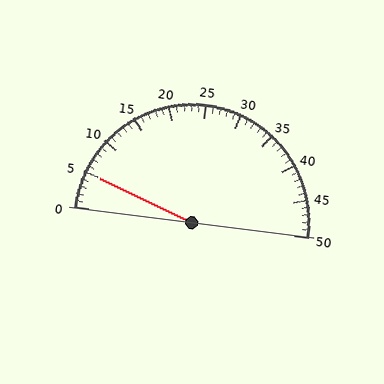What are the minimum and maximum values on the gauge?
The gauge ranges from 0 to 50.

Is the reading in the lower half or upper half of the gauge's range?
The reading is in the lower half of the range (0 to 50).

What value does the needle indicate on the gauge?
The needle indicates approximately 5.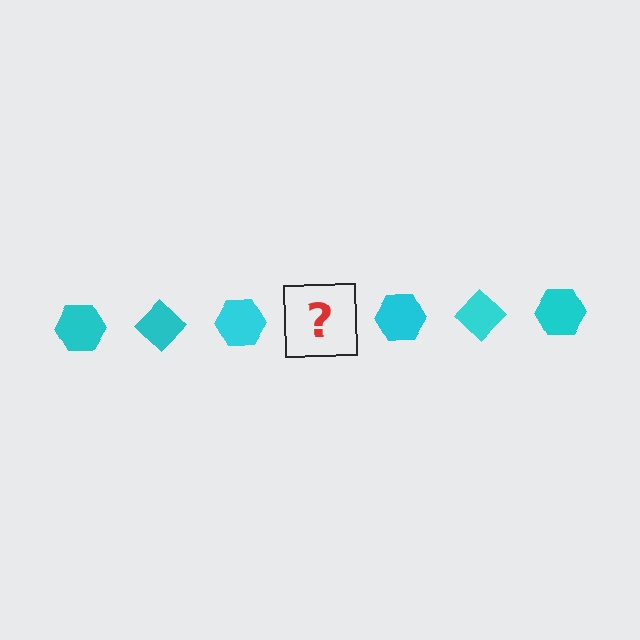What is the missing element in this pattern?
The missing element is a cyan diamond.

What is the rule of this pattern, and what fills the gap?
The rule is that the pattern cycles through hexagon, diamond shapes in cyan. The gap should be filled with a cyan diamond.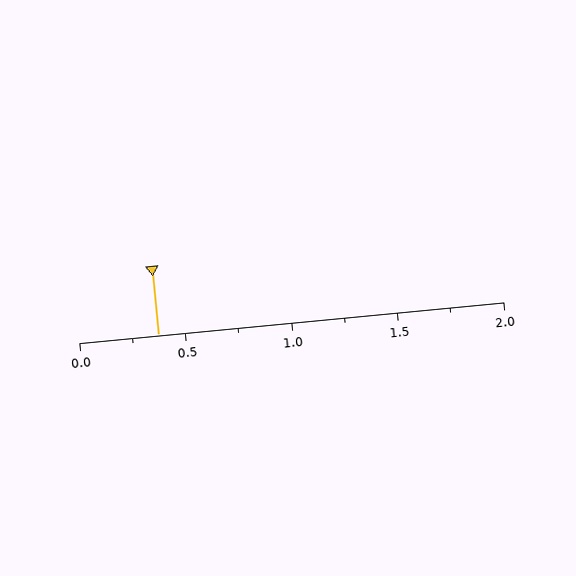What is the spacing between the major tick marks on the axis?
The major ticks are spaced 0.5 apart.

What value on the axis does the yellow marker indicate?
The marker indicates approximately 0.38.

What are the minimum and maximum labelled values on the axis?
The axis runs from 0.0 to 2.0.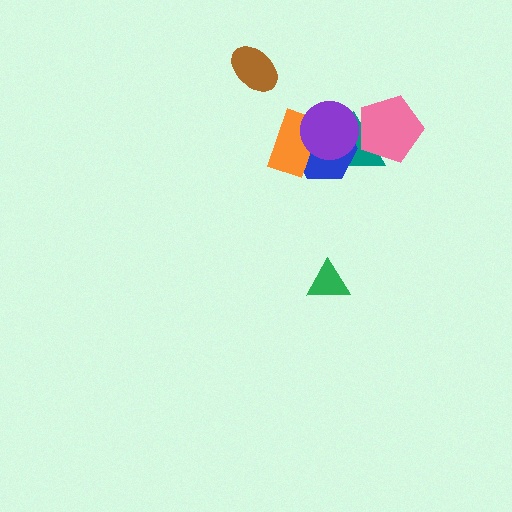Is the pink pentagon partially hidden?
No, no other shape covers it.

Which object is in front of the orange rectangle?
The purple circle is in front of the orange rectangle.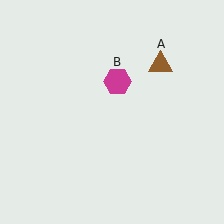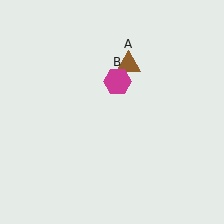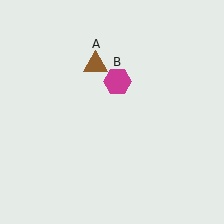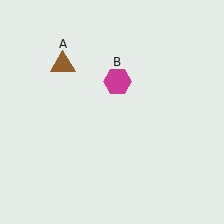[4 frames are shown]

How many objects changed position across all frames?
1 object changed position: brown triangle (object A).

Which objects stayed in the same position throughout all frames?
Magenta hexagon (object B) remained stationary.